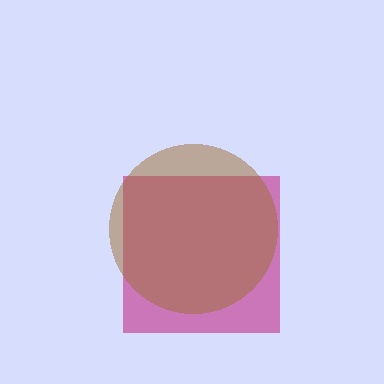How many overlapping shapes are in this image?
There are 2 overlapping shapes in the image.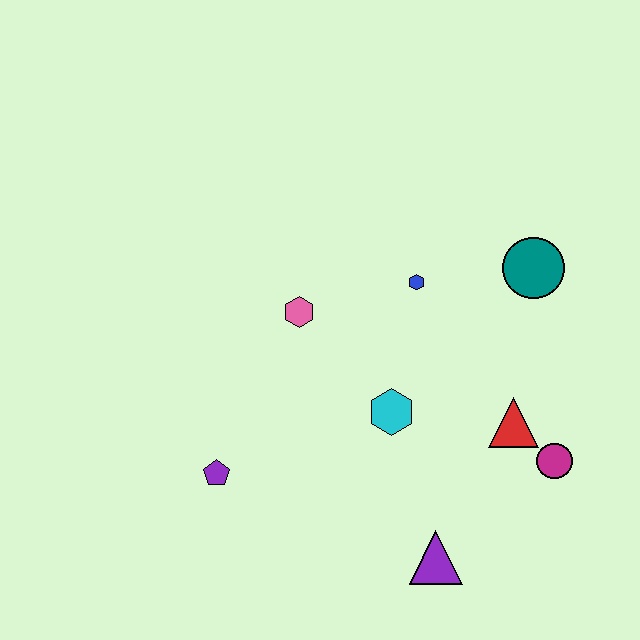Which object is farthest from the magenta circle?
The purple pentagon is farthest from the magenta circle.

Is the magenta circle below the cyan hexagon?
Yes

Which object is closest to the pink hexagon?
The blue hexagon is closest to the pink hexagon.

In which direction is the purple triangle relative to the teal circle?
The purple triangle is below the teal circle.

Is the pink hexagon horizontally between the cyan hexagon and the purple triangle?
No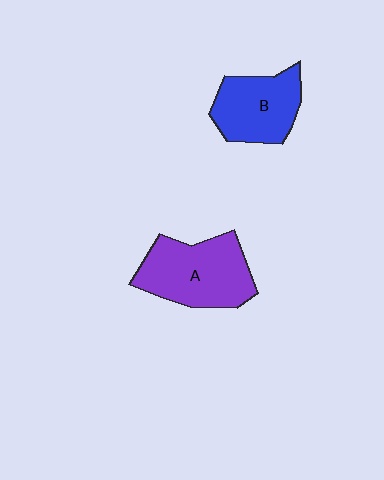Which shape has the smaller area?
Shape B (blue).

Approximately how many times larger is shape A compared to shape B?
Approximately 1.3 times.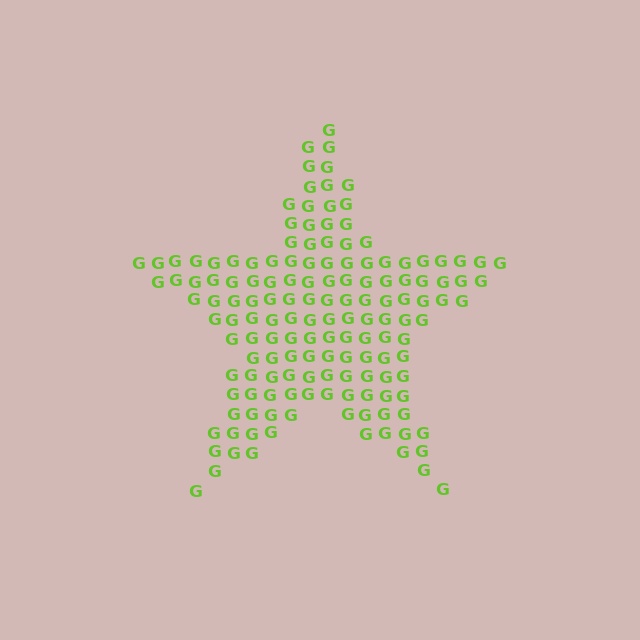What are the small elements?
The small elements are letter G's.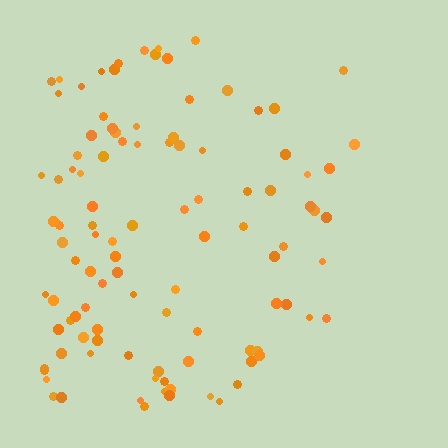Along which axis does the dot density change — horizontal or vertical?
Horizontal.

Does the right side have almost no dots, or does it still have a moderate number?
Still a moderate number, just noticeably fewer than the left.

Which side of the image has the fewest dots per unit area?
The right.